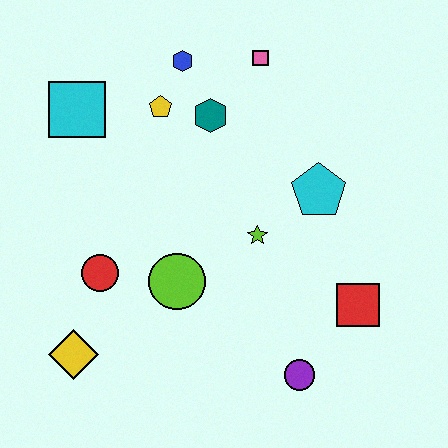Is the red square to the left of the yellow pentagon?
No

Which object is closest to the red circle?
The lime circle is closest to the red circle.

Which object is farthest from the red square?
The cyan square is farthest from the red square.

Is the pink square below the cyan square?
No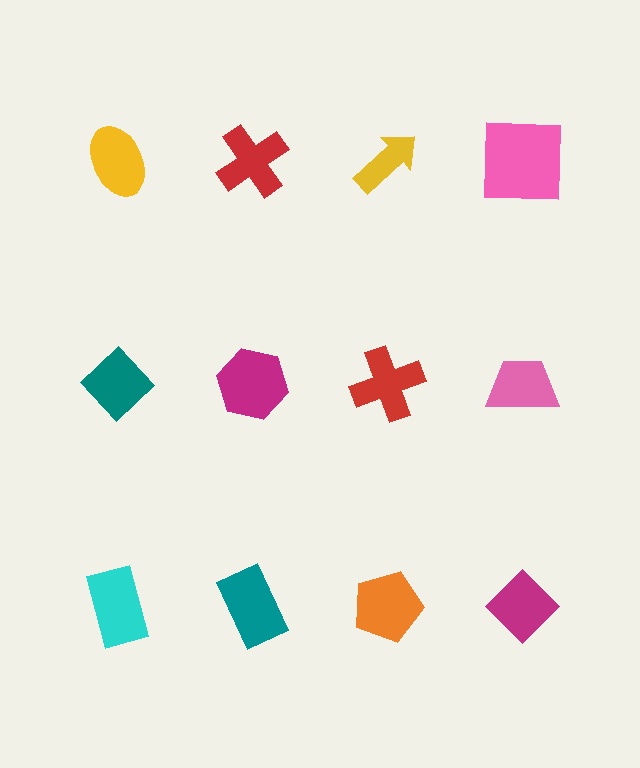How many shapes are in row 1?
4 shapes.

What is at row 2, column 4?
A pink trapezoid.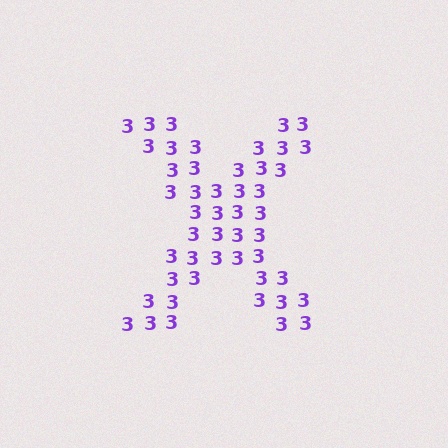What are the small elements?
The small elements are digit 3's.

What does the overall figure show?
The overall figure shows the letter X.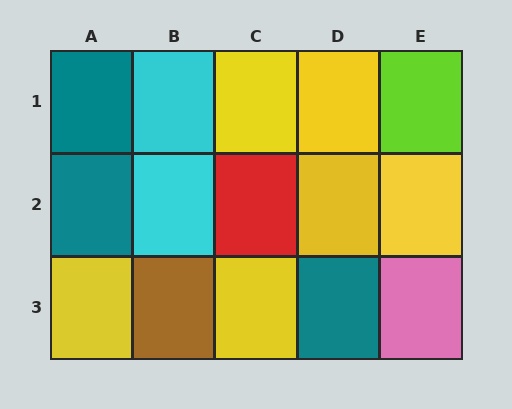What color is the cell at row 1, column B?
Cyan.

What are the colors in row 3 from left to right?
Yellow, brown, yellow, teal, pink.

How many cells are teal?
3 cells are teal.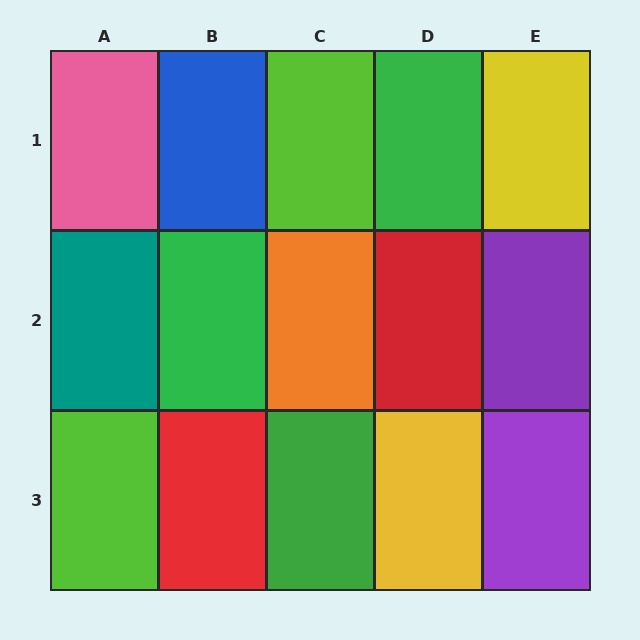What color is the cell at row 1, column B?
Blue.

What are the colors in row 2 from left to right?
Teal, green, orange, red, purple.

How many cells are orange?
1 cell is orange.